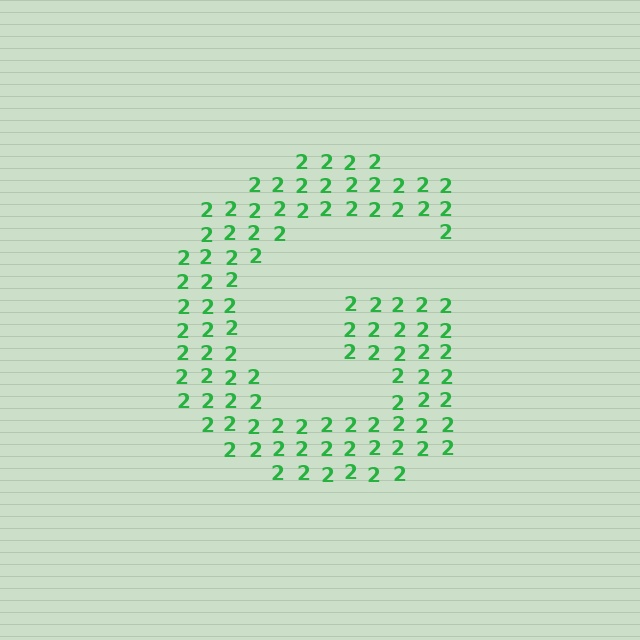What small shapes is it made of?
It is made of small digit 2's.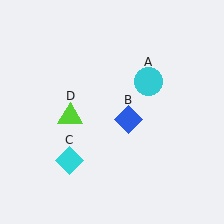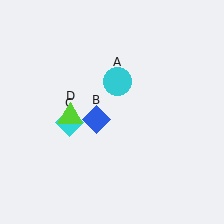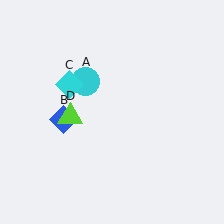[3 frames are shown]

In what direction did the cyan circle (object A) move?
The cyan circle (object A) moved left.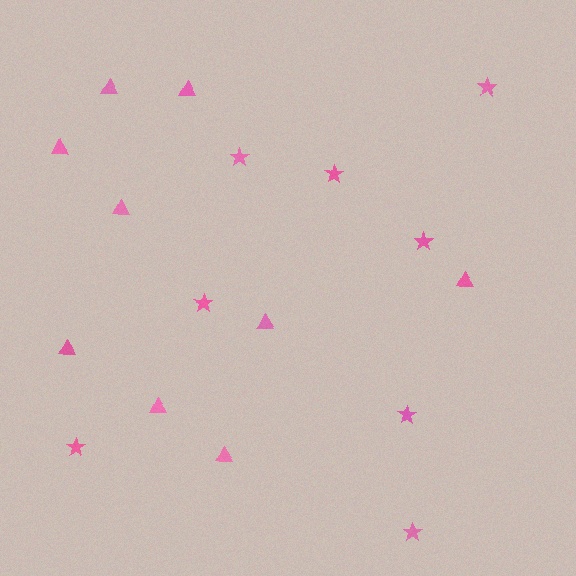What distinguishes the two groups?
There are 2 groups: one group of triangles (9) and one group of stars (8).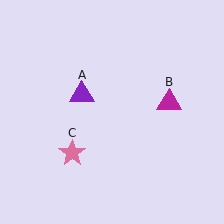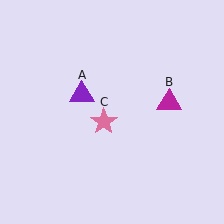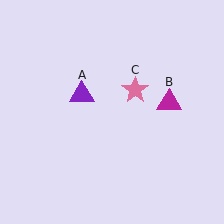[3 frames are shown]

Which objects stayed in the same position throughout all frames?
Purple triangle (object A) and magenta triangle (object B) remained stationary.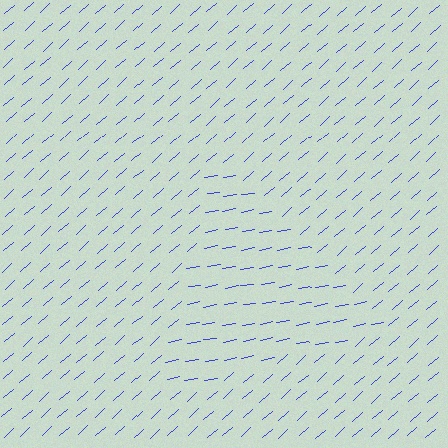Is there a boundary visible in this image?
Yes, there is a texture boundary formed by a change in line orientation.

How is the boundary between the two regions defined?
The boundary is defined purely by a change in line orientation (approximately 31 degrees difference). All lines are the same color and thickness.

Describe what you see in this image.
The image is filled with small blue line segments. A triangle region in the image has lines oriented differently from the surrounding lines, creating a visible texture boundary.